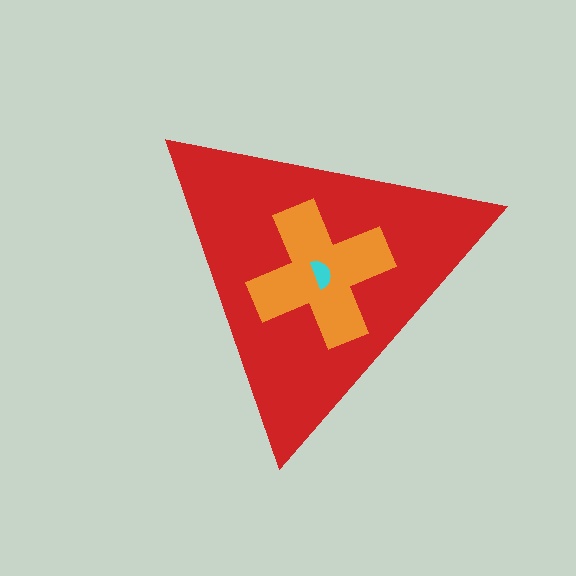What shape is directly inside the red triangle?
The orange cross.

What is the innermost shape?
The cyan semicircle.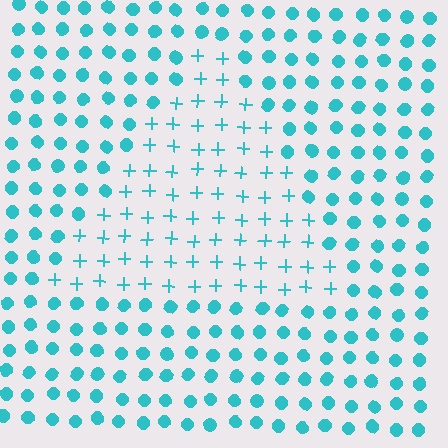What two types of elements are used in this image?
The image uses plus signs inside the triangle region and circles outside it.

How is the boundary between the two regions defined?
The boundary is defined by a change in element shape: plus signs inside vs. circles outside. All elements share the same color and spacing.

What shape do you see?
I see a triangle.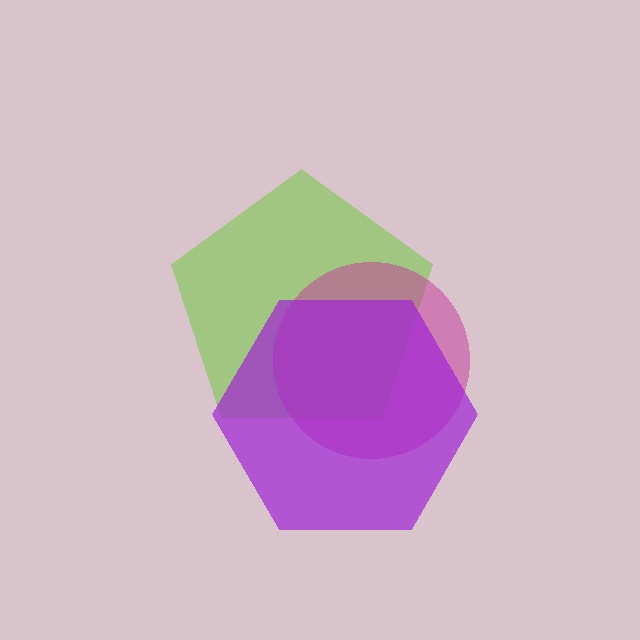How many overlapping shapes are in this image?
There are 3 overlapping shapes in the image.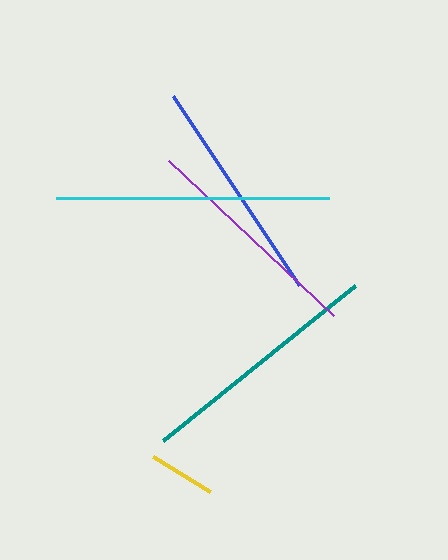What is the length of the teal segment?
The teal segment is approximately 247 pixels long.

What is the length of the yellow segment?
The yellow segment is approximately 67 pixels long.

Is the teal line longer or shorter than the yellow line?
The teal line is longer than the yellow line.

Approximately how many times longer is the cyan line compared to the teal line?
The cyan line is approximately 1.1 times the length of the teal line.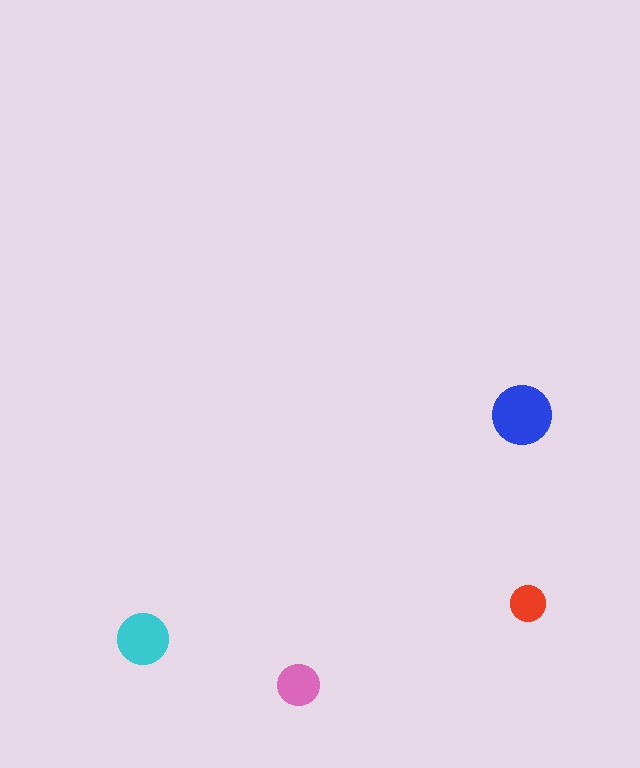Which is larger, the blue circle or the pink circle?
The blue one.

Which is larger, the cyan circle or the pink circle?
The cyan one.